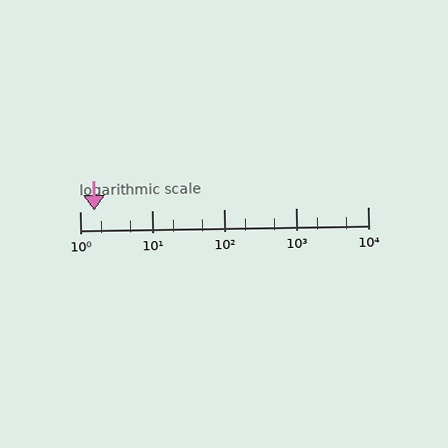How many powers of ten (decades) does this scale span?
The scale spans 4 decades, from 1 to 10000.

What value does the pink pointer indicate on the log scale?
The pointer indicates approximately 1.6.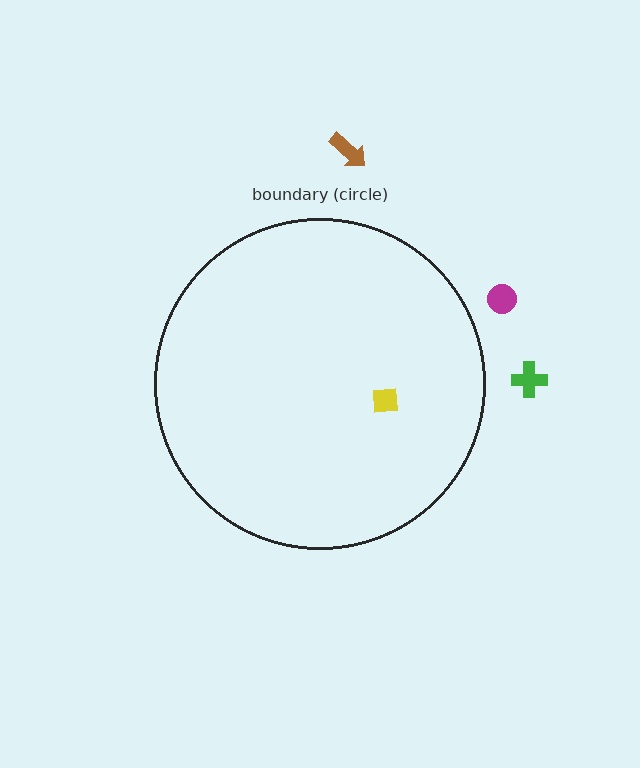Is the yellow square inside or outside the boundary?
Inside.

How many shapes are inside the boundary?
1 inside, 3 outside.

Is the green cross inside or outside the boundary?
Outside.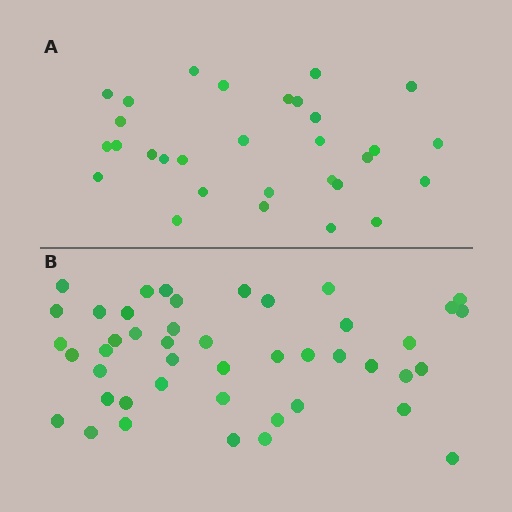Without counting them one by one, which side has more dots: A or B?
Region B (the bottom region) has more dots.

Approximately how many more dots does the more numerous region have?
Region B has approximately 15 more dots than region A.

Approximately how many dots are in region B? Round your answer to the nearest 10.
About 40 dots. (The exact count is 45, which rounds to 40.)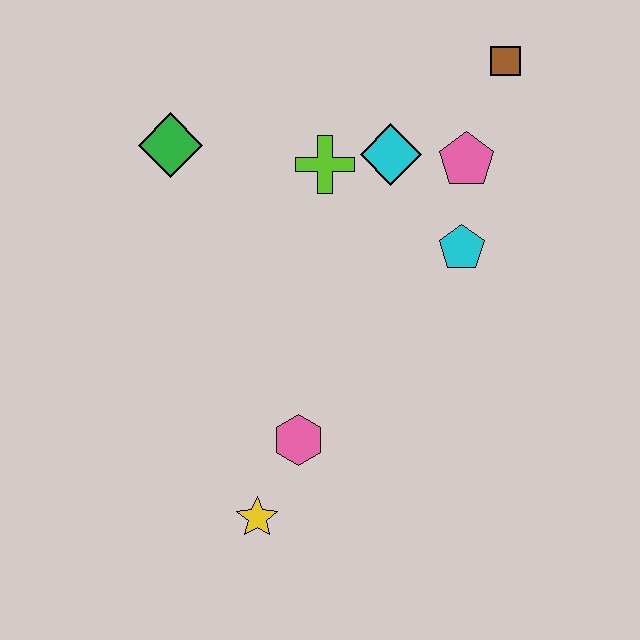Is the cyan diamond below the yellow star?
No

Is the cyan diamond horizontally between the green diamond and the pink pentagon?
Yes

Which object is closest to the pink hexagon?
The yellow star is closest to the pink hexagon.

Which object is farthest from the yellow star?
The brown square is farthest from the yellow star.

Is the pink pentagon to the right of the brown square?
No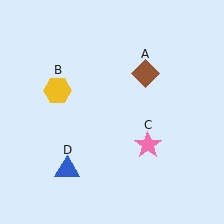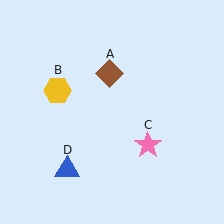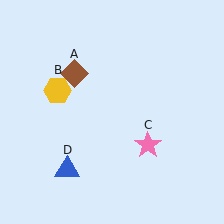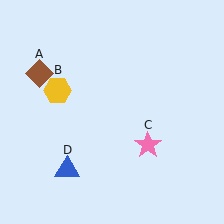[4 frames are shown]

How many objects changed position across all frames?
1 object changed position: brown diamond (object A).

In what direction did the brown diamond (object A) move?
The brown diamond (object A) moved left.